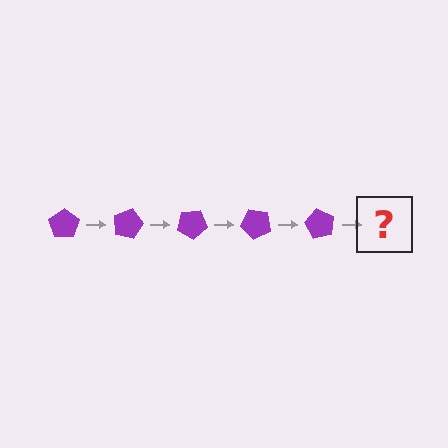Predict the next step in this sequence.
The next step is a purple pentagon rotated 75 degrees.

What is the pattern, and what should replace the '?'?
The pattern is that the pentagon rotates 15 degrees each step. The '?' should be a purple pentagon rotated 75 degrees.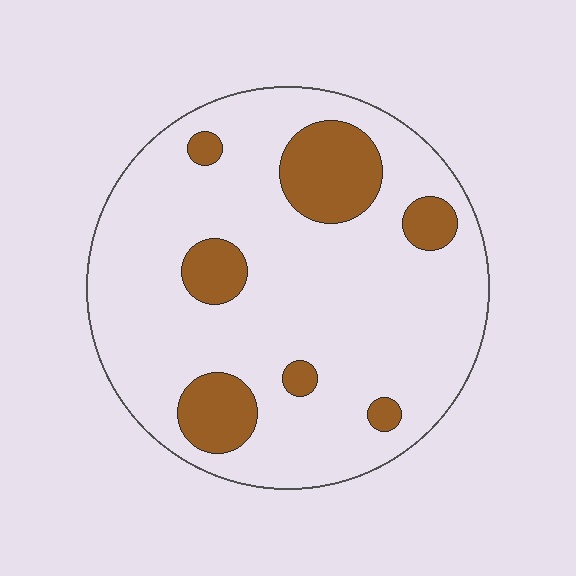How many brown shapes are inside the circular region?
7.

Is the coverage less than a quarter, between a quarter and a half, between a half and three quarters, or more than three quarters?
Less than a quarter.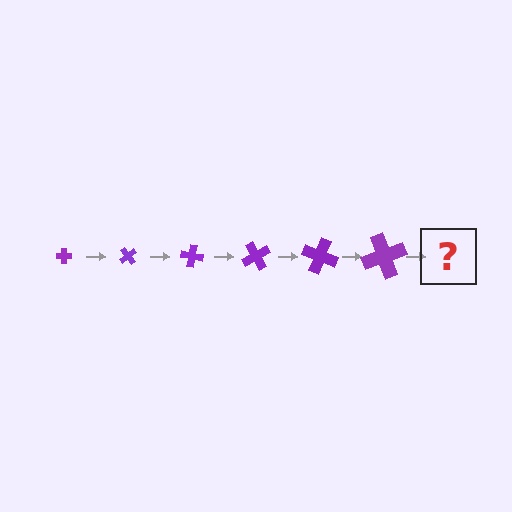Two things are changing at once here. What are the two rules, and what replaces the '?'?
The two rules are that the cross grows larger each step and it rotates 50 degrees each step. The '?' should be a cross, larger than the previous one and rotated 300 degrees from the start.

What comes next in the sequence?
The next element should be a cross, larger than the previous one and rotated 300 degrees from the start.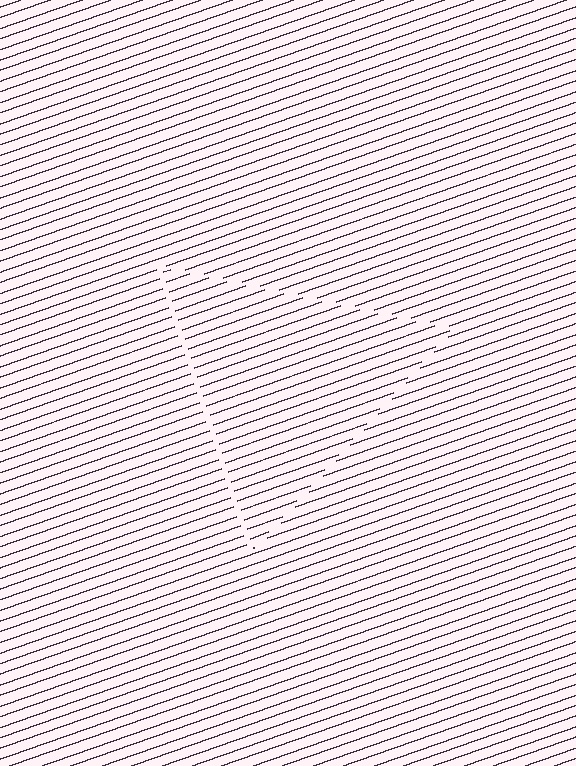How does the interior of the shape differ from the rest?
The interior of the shape contains the same grating, shifted by half a period — the contour is defined by the phase discontinuity where line-ends from the inner and outer gratings abut.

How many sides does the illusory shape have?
3 sides — the line-ends trace a triangle.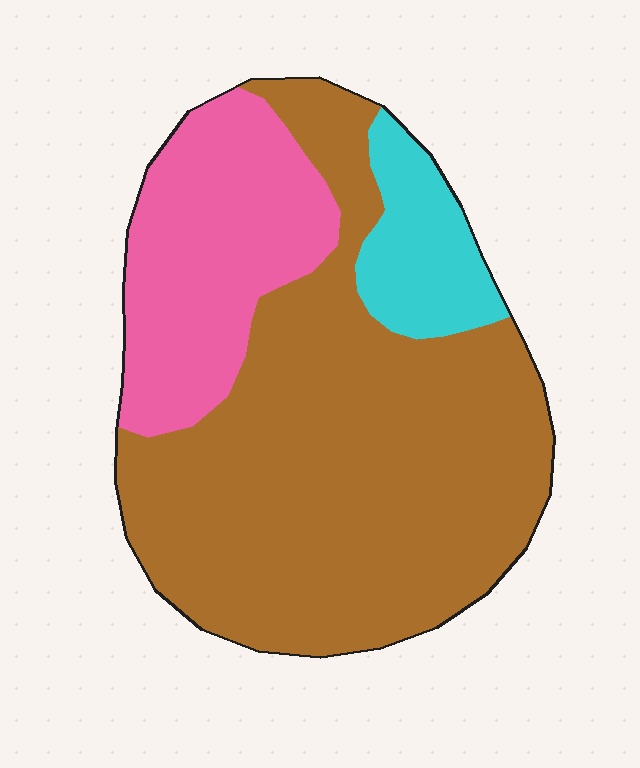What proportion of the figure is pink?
Pink takes up between a sixth and a third of the figure.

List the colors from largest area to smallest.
From largest to smallest: brown, pink, cyan.